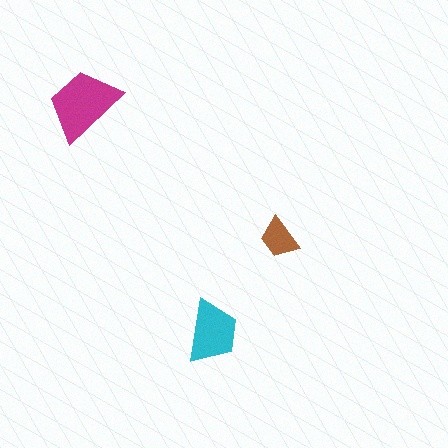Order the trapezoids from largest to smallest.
the magenta one, the cyan one, the brown one.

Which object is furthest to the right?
The brown trapezoid is rightmost.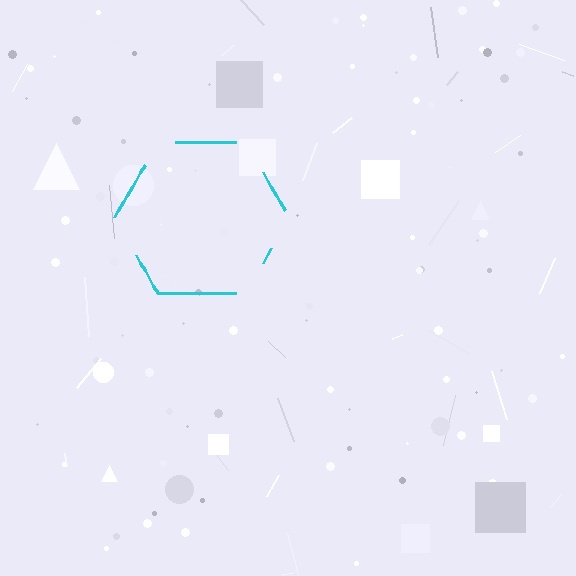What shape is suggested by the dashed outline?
The dashed outline suggests a hexagon.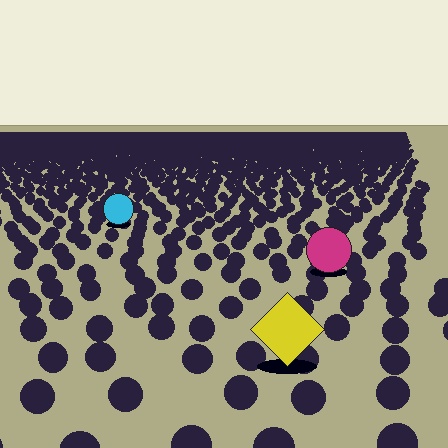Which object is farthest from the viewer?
The cyan circle is farthest from the viewer. It appears smaller and the ground texture around it is denser.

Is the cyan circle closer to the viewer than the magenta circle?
No. The magenta circle is closer — you can tell from the texture gradient: the ground texture is coarser near it.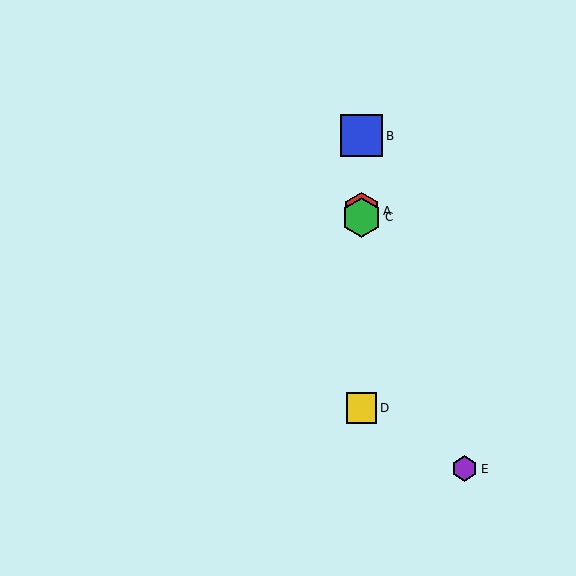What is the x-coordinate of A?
Object A is at x≈362.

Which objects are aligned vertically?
Objects A, B, C, D are aligned vertically.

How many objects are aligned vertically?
4 objects (A, B, C, D) are aligned vertically.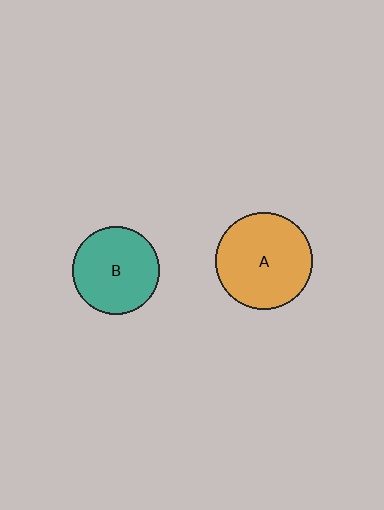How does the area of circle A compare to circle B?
Approximately 1.2 times.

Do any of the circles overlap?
No, none of the circles overlap.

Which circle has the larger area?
Circle A (orange).